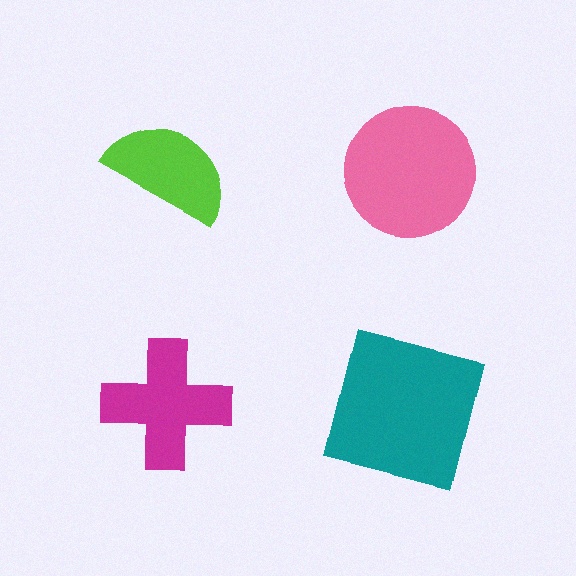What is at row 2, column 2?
A teal square.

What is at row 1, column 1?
A lime semicircle.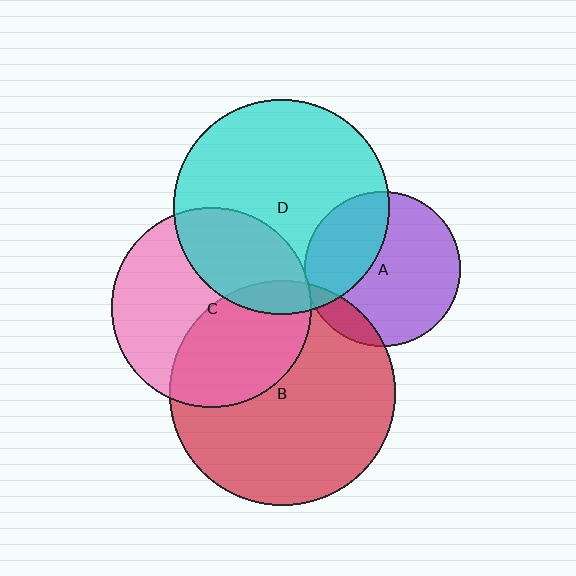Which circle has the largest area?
Circle B (red).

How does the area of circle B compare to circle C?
Approximately 1.3 times.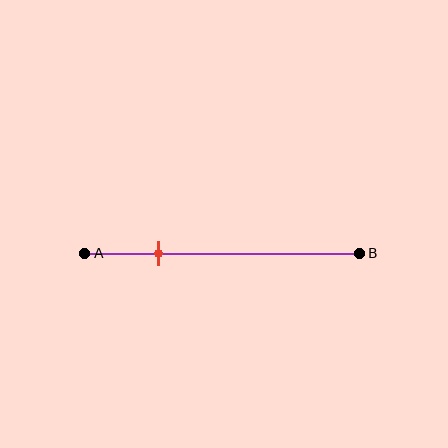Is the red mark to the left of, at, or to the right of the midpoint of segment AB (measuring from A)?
The red mark is to the left of the midpoint of segment AB.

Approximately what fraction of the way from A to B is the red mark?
The red mark is approximately 25% of the way from A to B.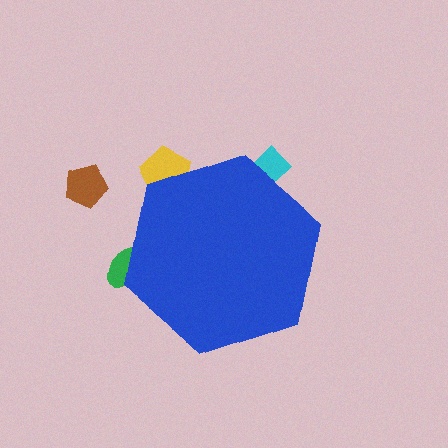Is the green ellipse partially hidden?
Yes, the green ellipse is partially hidden behind the blue hexagon.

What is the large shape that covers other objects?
A blue hexagon.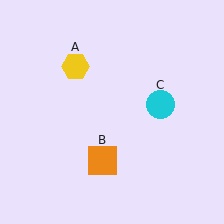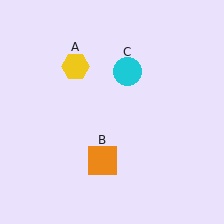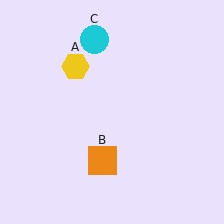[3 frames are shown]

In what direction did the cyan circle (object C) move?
The cyan circle (object C) moved up and to the left.